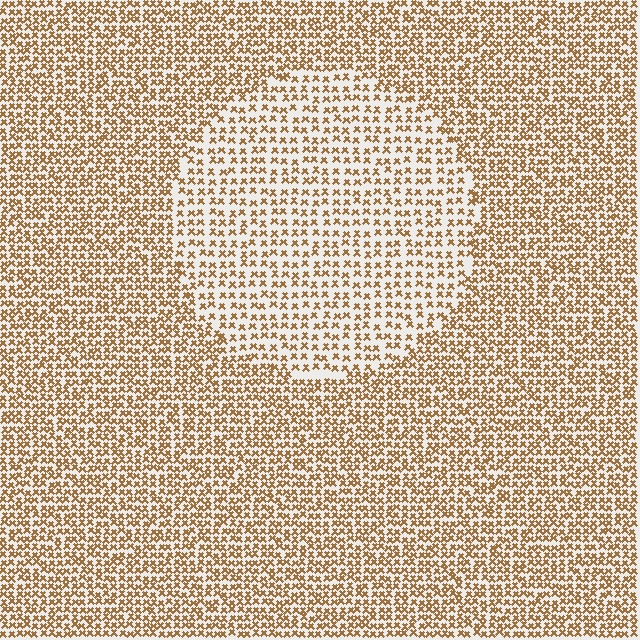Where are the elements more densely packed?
The elements are more densely packed outside the circle boundary.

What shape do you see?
I see a circle.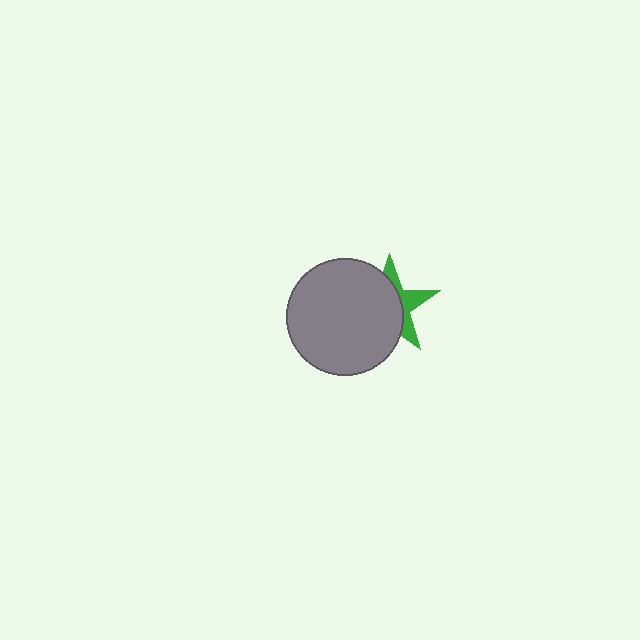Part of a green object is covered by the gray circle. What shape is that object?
It is a star.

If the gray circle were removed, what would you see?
You would see the complete green star.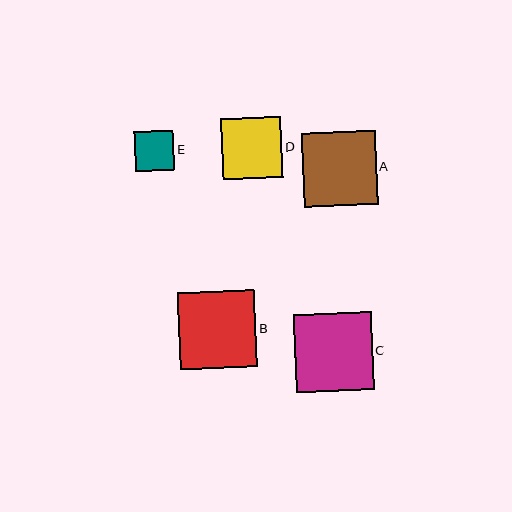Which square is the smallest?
Square E is the smallest with a size of approximately 39 pixels.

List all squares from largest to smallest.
From largest to smallest: C, B, A, D, E.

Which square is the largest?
Square C is the largest with a size of approximately 78 pixels.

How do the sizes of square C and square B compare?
Square C and square B are approximately the same size.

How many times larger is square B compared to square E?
Square B is approximately 2.0 times the size of square E.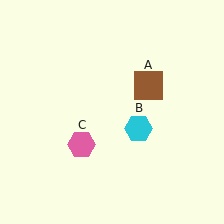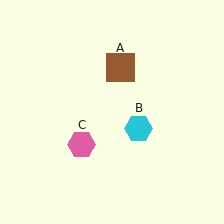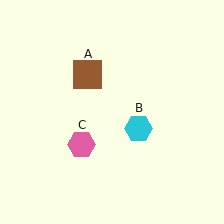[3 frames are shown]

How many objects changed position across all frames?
1 object changed position: brown square (object A).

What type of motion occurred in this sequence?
The brown square (object A) rotated counterclockwise around the center of the scene.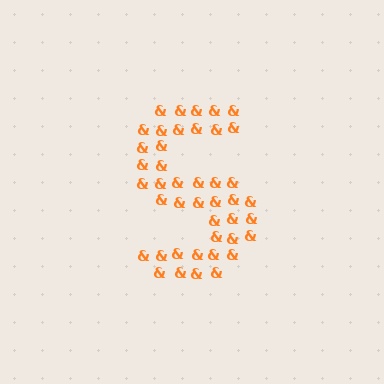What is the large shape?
The large shape is the letter S.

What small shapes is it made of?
It is made of small ampersands.